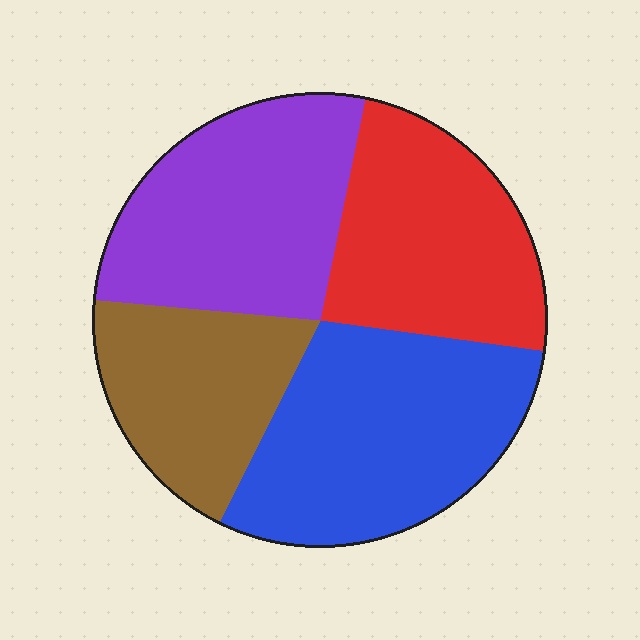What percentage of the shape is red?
Red takes up between a sixth and a third of the shape.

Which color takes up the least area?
Brown, at roughly 20%.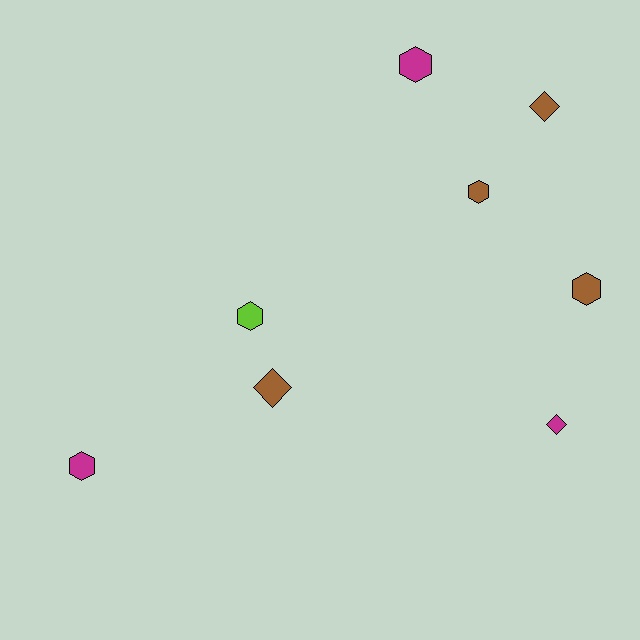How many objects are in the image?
There are 8 objects.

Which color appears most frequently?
Brown, with 4 objects.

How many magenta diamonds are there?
There is 1 magenta diamond.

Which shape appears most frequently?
Hexagon, with 5 objects.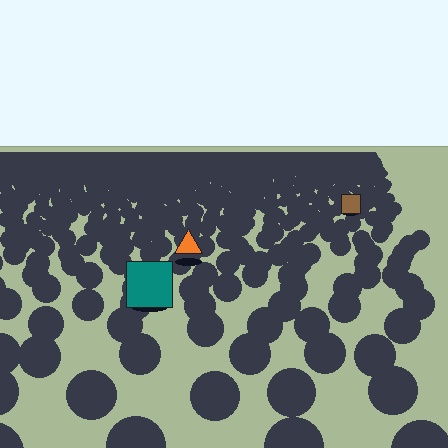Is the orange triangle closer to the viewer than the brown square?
Yes. The orange triangle is closer — you can tell from the texture gradient: the ground texture is coarser near it.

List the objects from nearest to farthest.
From nearest to farthest: the teal square, the orange triangle, the brown square.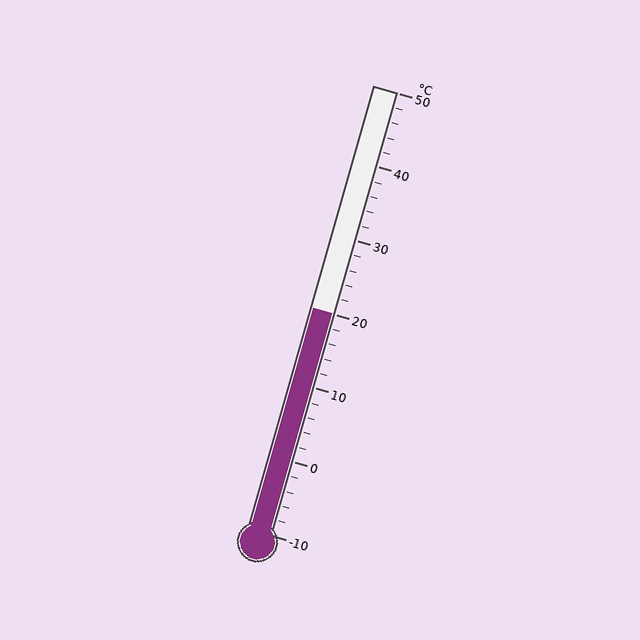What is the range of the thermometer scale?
The thermometer scale ranges from -10°C to 50°C.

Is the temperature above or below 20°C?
The temperature is at 20°C.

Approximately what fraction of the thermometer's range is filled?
The thermometer is filled to approximately 50% of its range.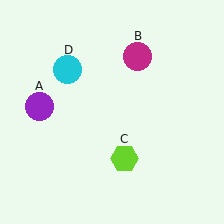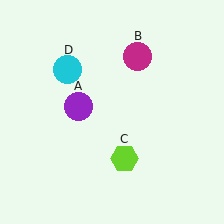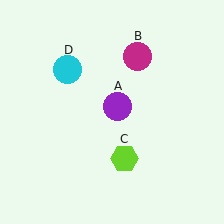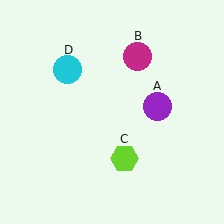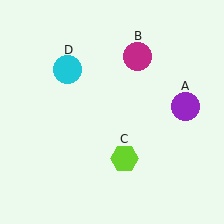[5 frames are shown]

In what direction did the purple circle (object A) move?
The purple circle (object A) moved right.